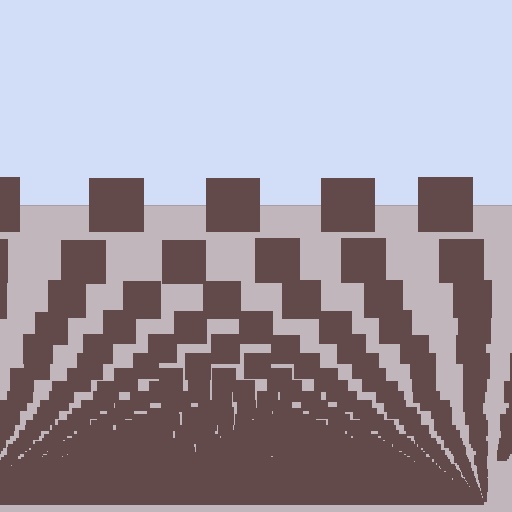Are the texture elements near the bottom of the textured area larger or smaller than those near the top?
Smaller. The gradient is inverted — elements near the bottom are smaller and denser.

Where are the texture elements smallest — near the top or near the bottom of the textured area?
Near the bottom.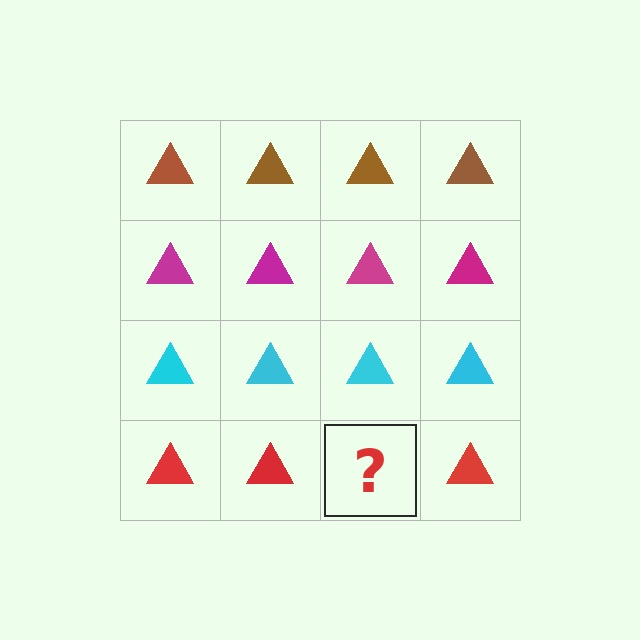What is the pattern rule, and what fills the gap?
The rule is that each row has a consistent color. The gap should be filled with a red triangle.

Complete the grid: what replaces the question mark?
The question mark should be replaced with a red triangle.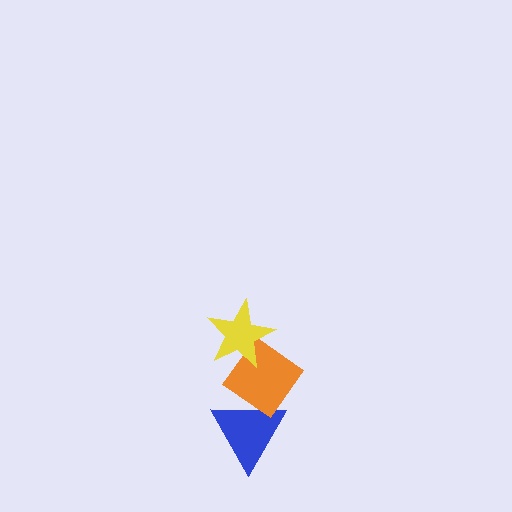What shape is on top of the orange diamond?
The yellow star is on top of the orange diamond.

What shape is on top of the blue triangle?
The orange diamond is on top of the blue triangle.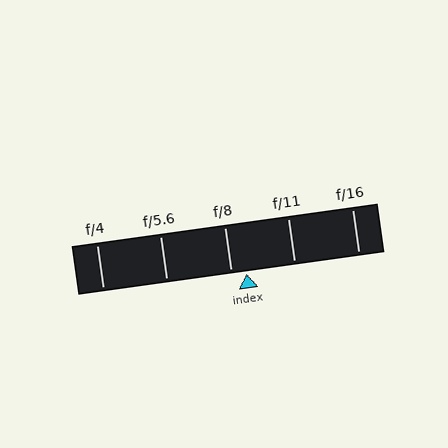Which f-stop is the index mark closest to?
The index mark is closest to f/8.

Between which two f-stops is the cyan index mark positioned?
The index mark is between f/8 and f/11.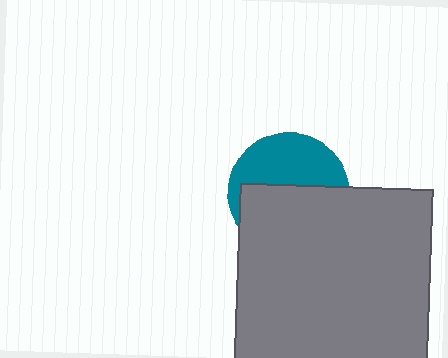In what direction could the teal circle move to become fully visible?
The teal circle could move up. That would shift it out from behind the gray square entirely.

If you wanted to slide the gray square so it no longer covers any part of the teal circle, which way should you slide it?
Slide it down — that is the most direct way to separate the two shapes.